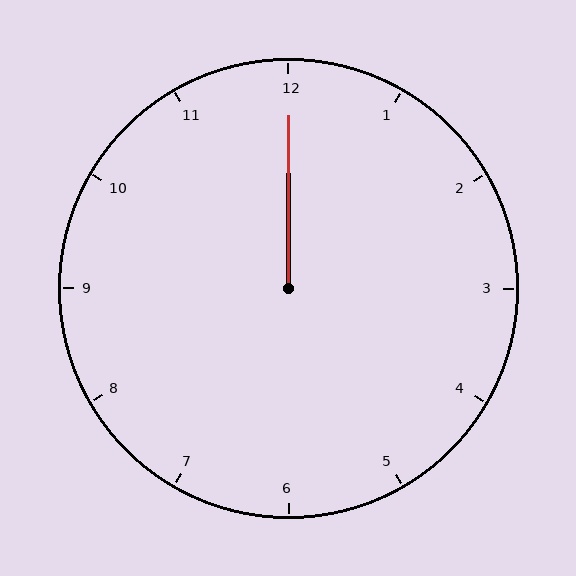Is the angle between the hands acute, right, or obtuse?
It is acute.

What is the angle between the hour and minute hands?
Approximately 0 degrees.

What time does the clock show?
12:00.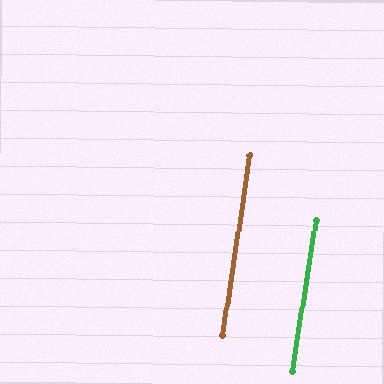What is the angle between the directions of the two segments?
Approximately 1 degree.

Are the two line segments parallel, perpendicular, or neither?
Parallel — their directions differ by only 0.5°.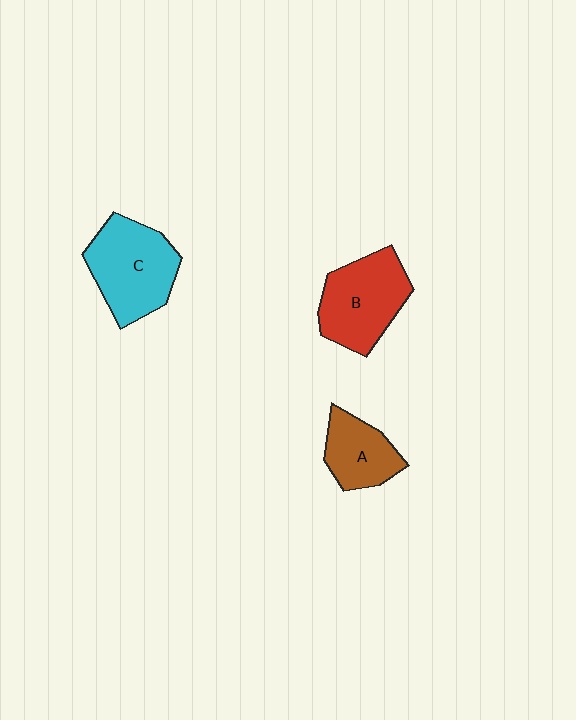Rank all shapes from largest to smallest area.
From largest to smallest: C (cyan), B (red), A (brown).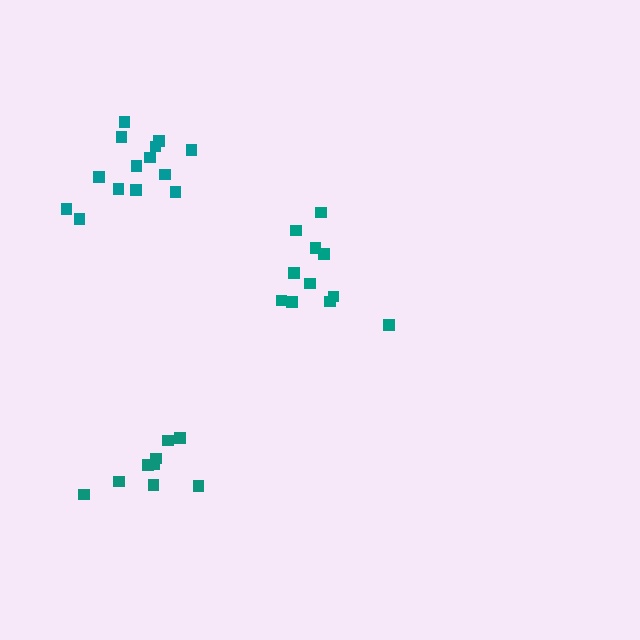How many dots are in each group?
Group 1: 11 dots, Group 2: 14 dots, Group 3: 9 dots (34 total).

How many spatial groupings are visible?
There are 3 spatial groupings.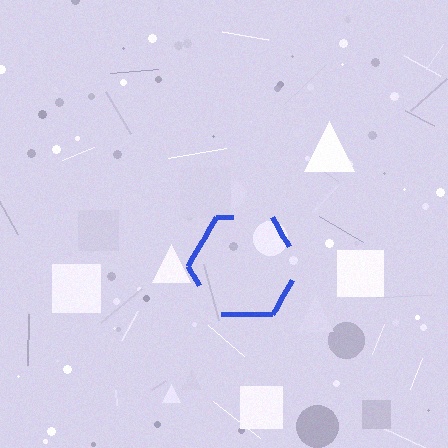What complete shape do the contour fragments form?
The contour fragments form a hexagon.